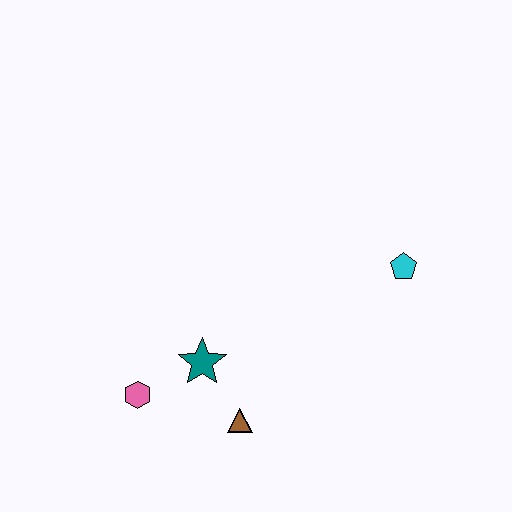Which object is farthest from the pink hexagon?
The cyan pentagon is farthest from the pink hexagon.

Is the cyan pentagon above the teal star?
Yes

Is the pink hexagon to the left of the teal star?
Yes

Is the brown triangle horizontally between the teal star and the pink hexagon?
No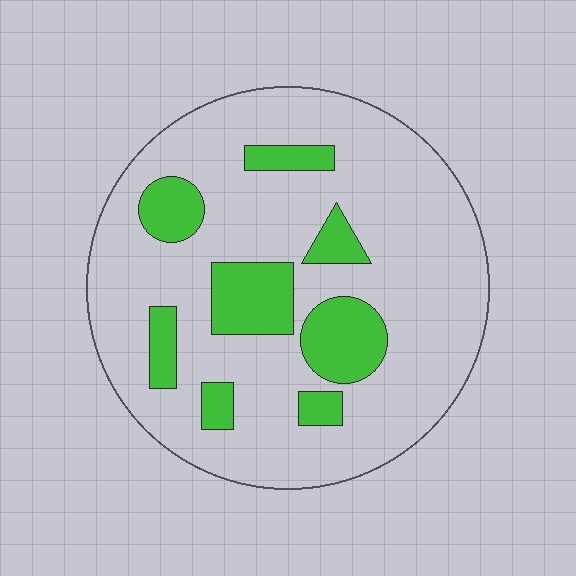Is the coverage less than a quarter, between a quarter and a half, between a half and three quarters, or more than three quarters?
Less than a quarter.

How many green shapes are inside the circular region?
8.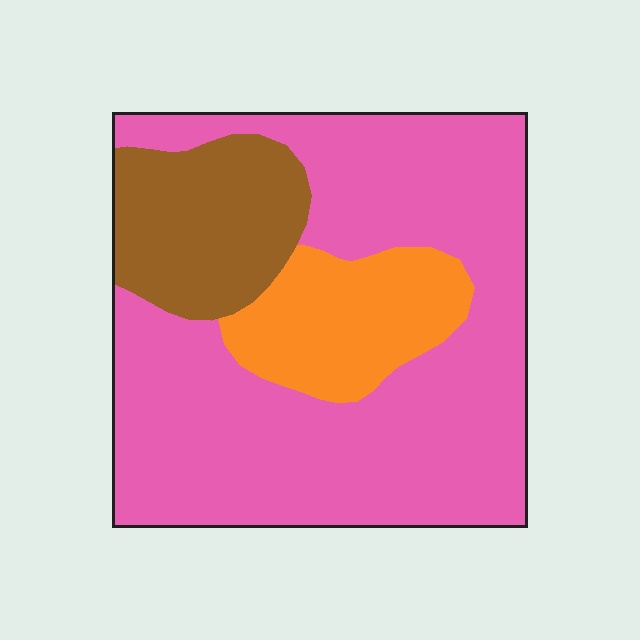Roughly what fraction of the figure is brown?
Brown takes up about one sixth (1/6) of the figure.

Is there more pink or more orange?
Pink.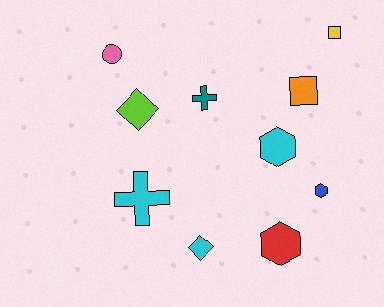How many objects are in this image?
There are 10 objects.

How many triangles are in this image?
There are no triangles.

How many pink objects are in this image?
There is 1 pink object.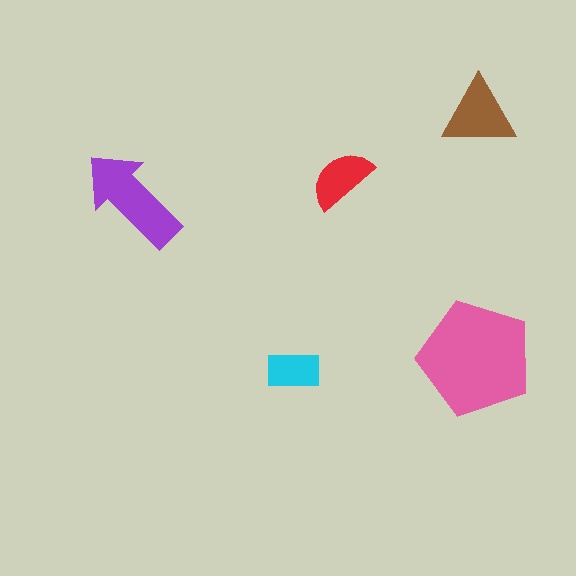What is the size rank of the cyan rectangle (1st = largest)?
5th.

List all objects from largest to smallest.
The pink pentagon, the purple arrow, the brown triangle, the red semicircle, the cyan rectangle.